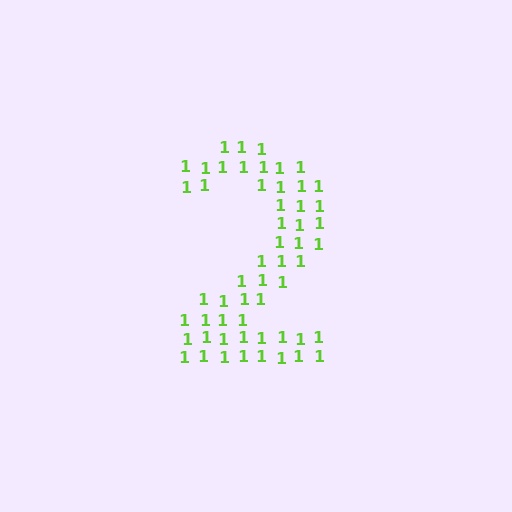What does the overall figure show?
The overall figure shows the digit 2.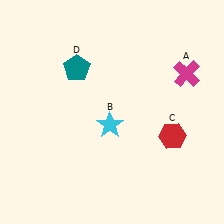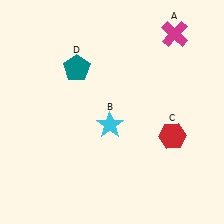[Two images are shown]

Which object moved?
The magenta cross (A) moved up.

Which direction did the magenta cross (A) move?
The magenta cross (A) moved up.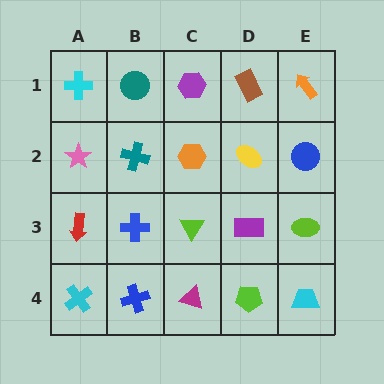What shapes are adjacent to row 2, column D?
A brown rectangle (row 1, column D), a purple rectangle (row 3, column D), an orange hexagon (row 2, column C), a blue circle (row 2, column E).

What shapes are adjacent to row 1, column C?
An orange hexagon (row 2, column C), a teal circle (row 1, column B), a brown rectangle (row 1, column D).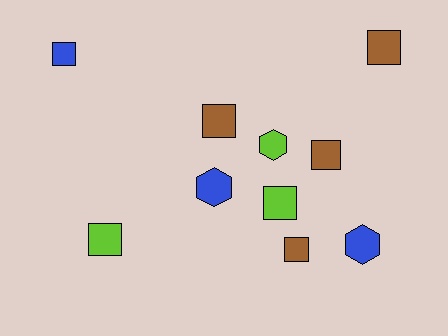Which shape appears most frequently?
Square, with 7 objects.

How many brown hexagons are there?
There are no brown hexagons.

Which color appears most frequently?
Brown, with 4 objects.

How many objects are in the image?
There are 10 objects.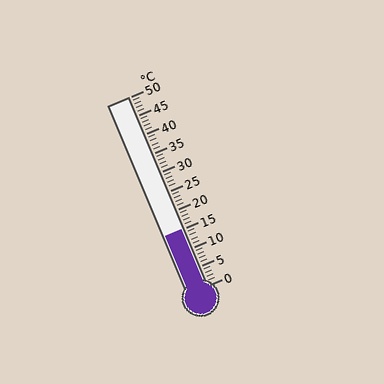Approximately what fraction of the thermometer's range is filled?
The thermometer is filled to approximately 30% of its range.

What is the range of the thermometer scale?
The thermometer scale ranges from 0°C to 50°C.